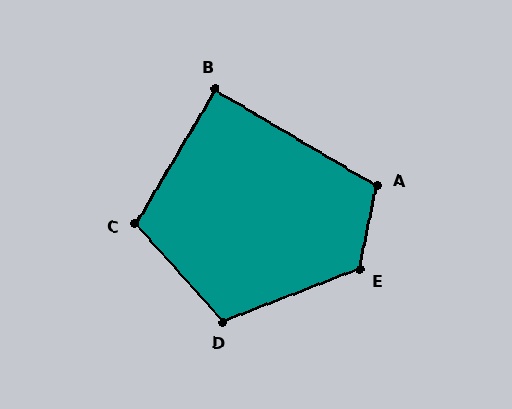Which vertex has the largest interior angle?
E, at approximately 123 degrees.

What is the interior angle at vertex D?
Approximately 111 degrees (obtuse).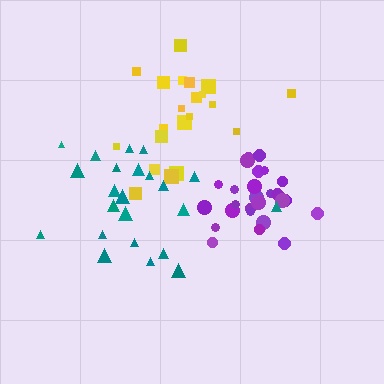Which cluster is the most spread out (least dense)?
Yellow.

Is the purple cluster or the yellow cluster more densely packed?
Purple.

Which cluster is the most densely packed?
Purple.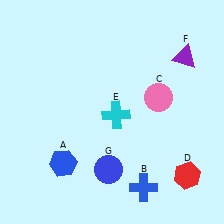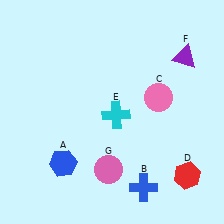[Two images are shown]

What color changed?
The circle (G) changed from blue in Image 1 to pink in Image 2.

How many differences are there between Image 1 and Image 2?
There is 1 difference between the two images.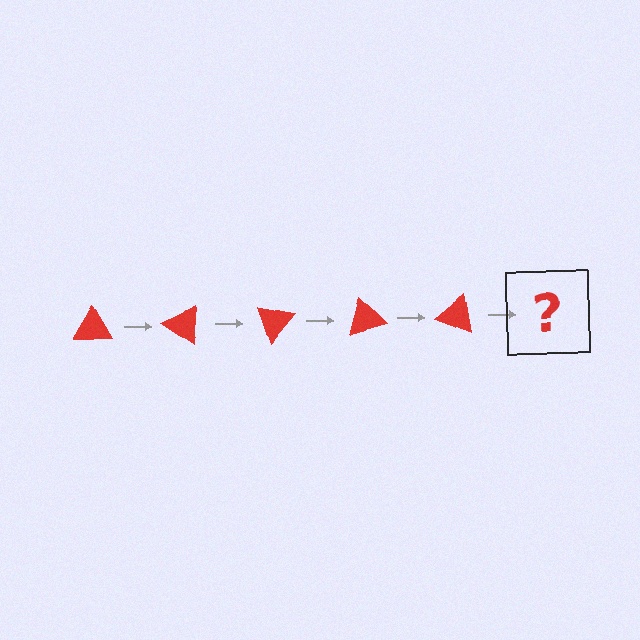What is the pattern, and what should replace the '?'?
The pattern is that the triangle rotates 35 degrees each step. The '?' should be a red triangle rotated 175 degrees.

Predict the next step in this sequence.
The next step is a red triangle rotated 175 degrees.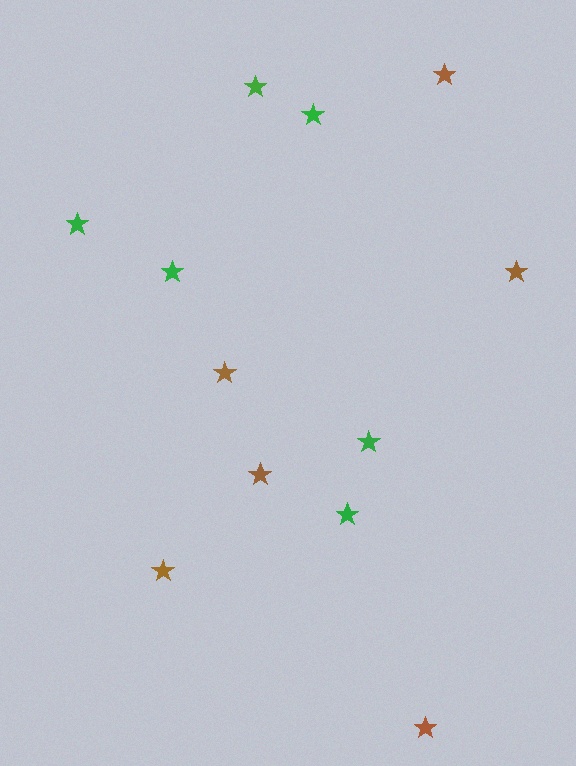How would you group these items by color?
There are 2 groups: one group of brown stars (6) and one group of green stars (6).